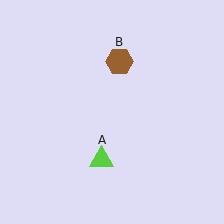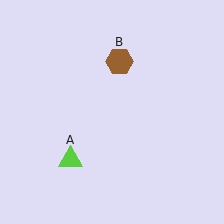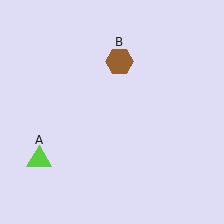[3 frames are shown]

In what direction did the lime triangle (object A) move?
The lime triangle (object A) moved left.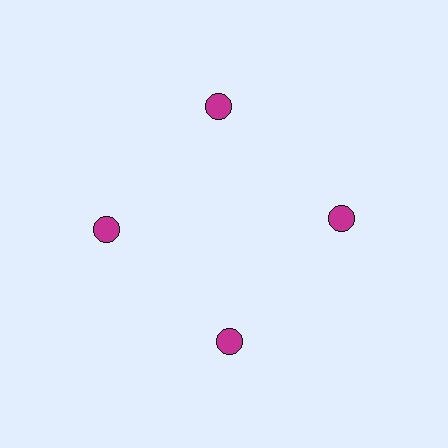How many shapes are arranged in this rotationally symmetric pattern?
There are 4 shapes, arranged in 4 groups of 1.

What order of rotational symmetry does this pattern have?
This pattern has 4-fold rotational symmetry.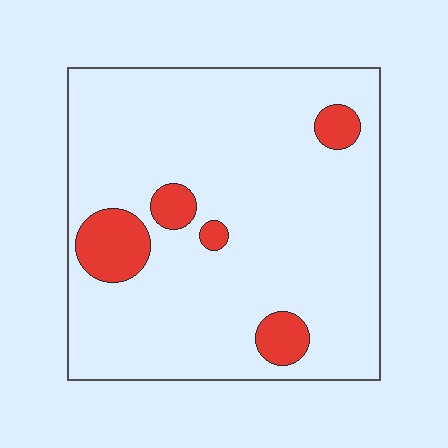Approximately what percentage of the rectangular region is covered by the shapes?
Approximately 10%.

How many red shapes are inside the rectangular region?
5.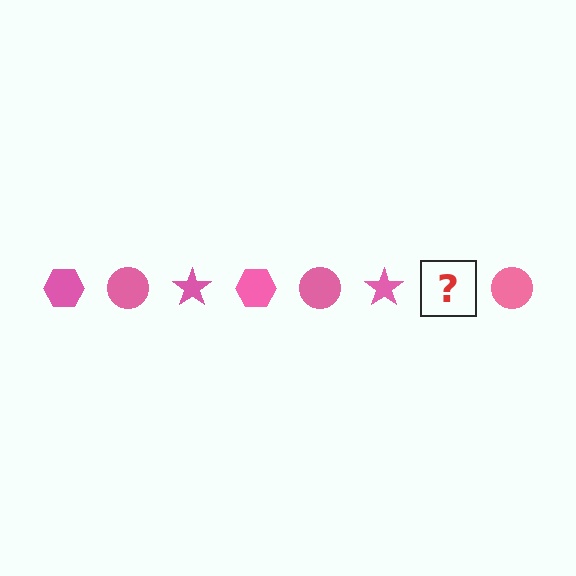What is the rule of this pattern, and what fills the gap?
The rule is that the pattern cycles through hexagon, circle, star shapes in pink. The gap should be filled with a pink hexagon.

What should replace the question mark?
The question mark should be replaced with a pink hexagon.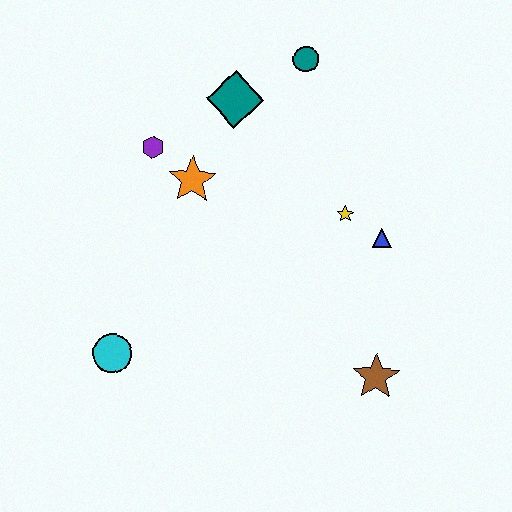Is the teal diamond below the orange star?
No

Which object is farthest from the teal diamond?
The brown star is farthest from the teal diamond.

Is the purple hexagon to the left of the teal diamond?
Yes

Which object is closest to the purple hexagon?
The orange star is closest to the purple hexagon.